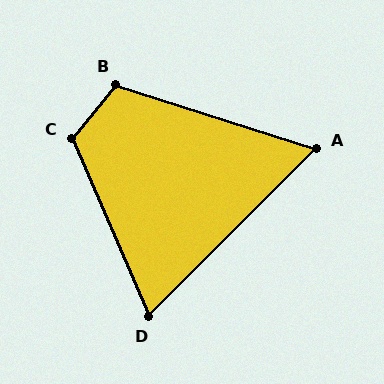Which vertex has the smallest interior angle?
A, at approximately 63 degrees.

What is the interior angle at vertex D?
Approximately 69 degrees (acute).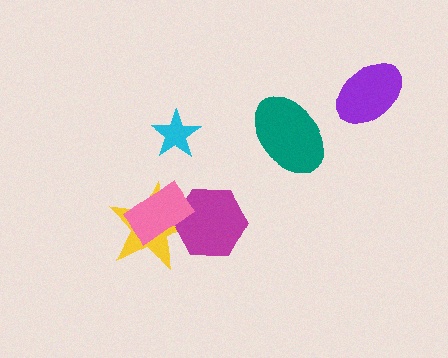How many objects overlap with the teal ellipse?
0 objects overlap with the teal ellipse.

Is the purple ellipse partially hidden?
No, no other shape covers it.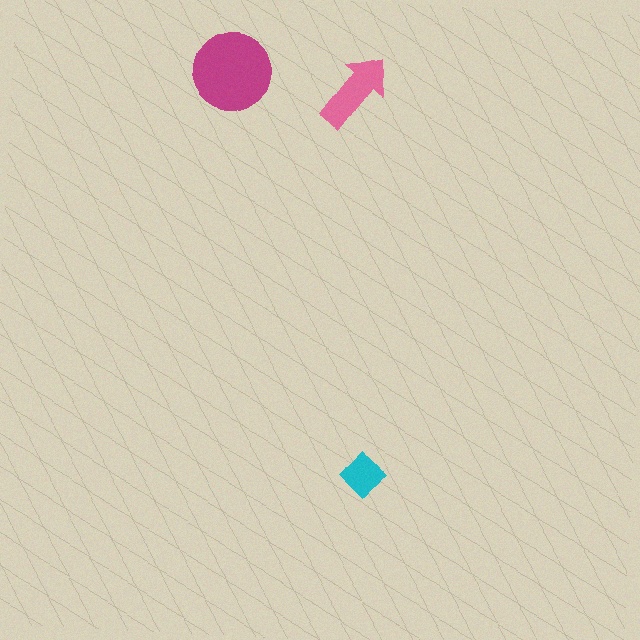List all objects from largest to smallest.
The magenta circle, the pink arrow, the cyan diamond.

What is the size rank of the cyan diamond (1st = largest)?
3rd.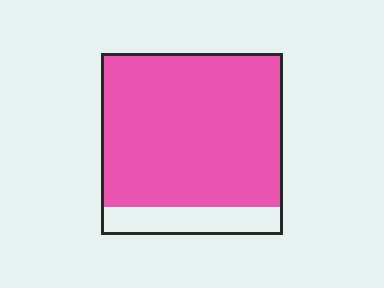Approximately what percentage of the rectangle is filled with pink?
Approximately 85%.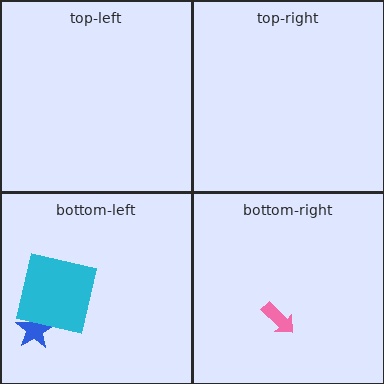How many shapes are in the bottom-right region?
1.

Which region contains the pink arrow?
The bottom-right region.